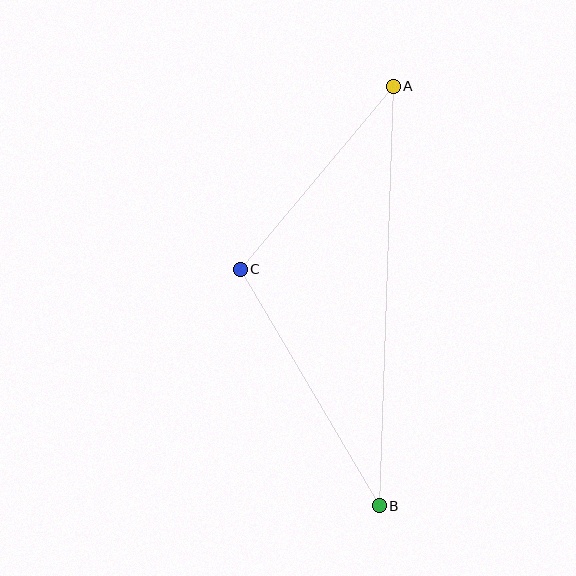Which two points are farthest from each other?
Points A and B are farthest from each other.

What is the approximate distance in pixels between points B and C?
The distance between B and C is approximately 274 pixels.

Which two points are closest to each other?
Points A and C are closest to each other.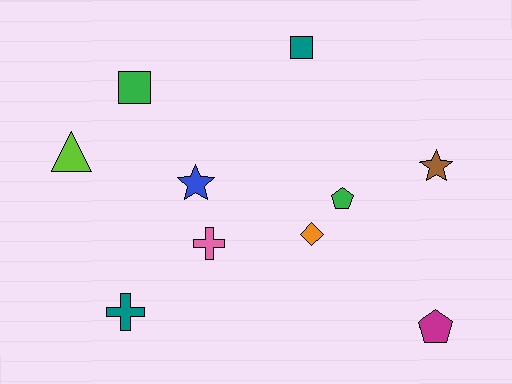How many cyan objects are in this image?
There are no cyan objects.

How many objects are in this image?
There are 10 objects.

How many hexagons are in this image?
There are no hexagons.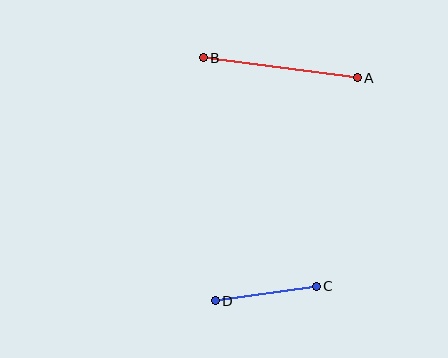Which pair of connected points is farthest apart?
Points A and B are farthest apart.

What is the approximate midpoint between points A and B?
The midpoint is at approximately (280, 68) pixels.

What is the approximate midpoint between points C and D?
The midpoint is at approximately (266, 293) pixels.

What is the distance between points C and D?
The distance is approximately 102 pixels.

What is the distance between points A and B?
The distance is approximately 156 pixels.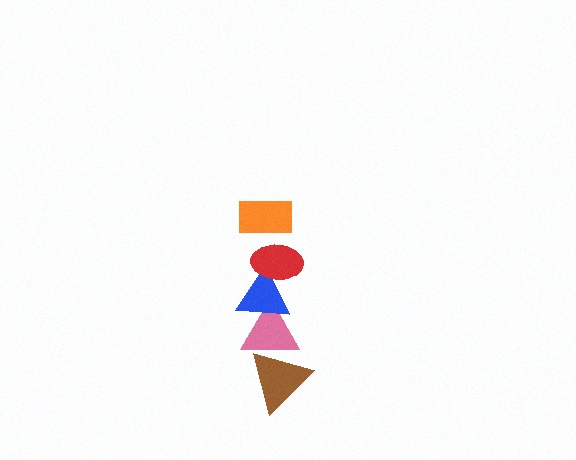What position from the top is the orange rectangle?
The orange rectangle is 1st from the top.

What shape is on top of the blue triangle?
The red ellipse is on top of the blue triangle.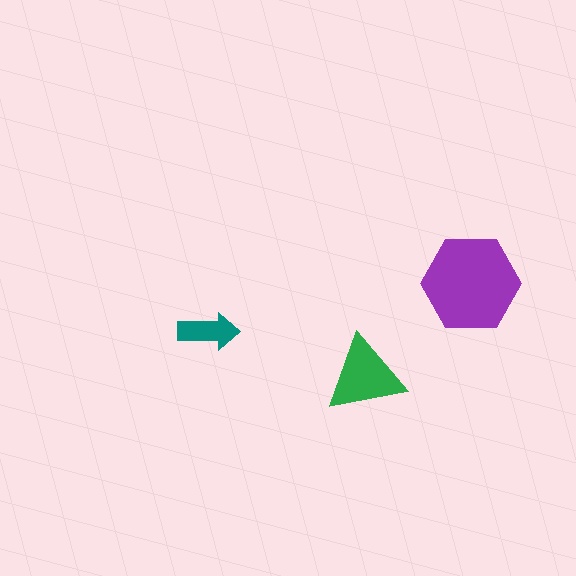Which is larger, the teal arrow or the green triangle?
The green triangle.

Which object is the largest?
The purple hexagon.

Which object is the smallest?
The teal arrow.